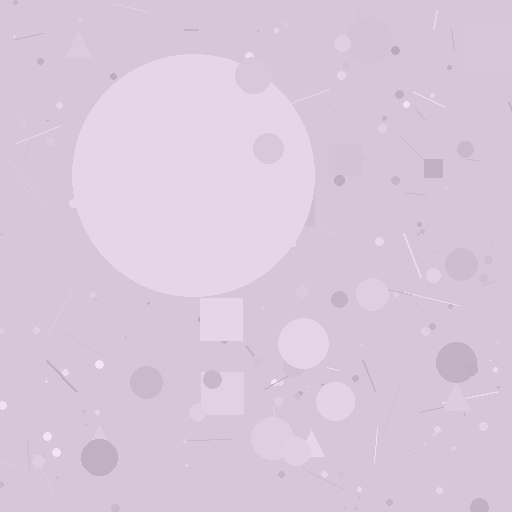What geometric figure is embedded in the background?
A circle is embedded in the background.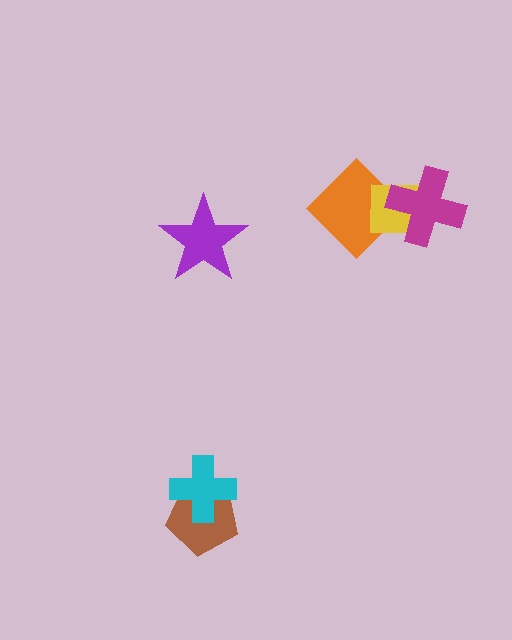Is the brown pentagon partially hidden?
Yes, it is partially covered by another shape.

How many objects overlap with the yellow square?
2 objects overlap with the yellow square.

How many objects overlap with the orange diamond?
2 objects overlap with the orange diamond.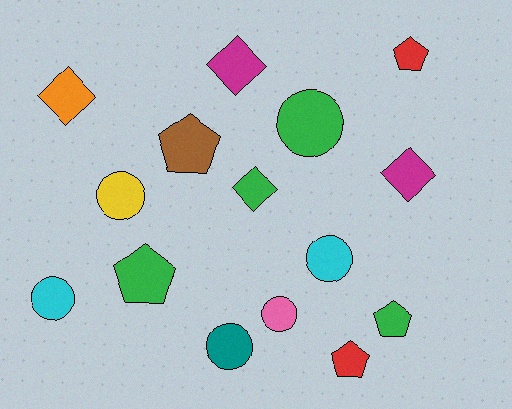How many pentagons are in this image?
There are 5 pentagons.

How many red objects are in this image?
There are 2 red objects.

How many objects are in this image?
There are 15 objects.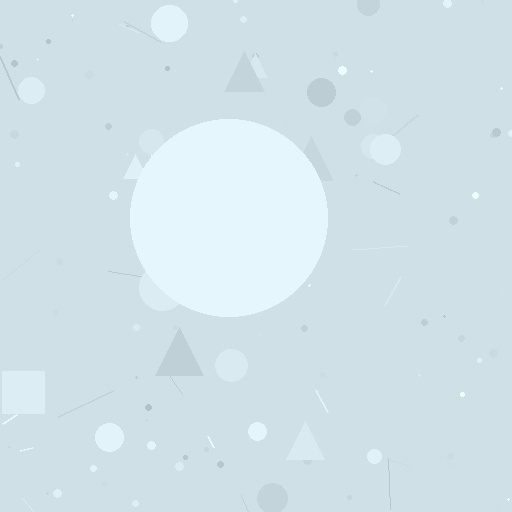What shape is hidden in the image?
A circle is hidden in the image.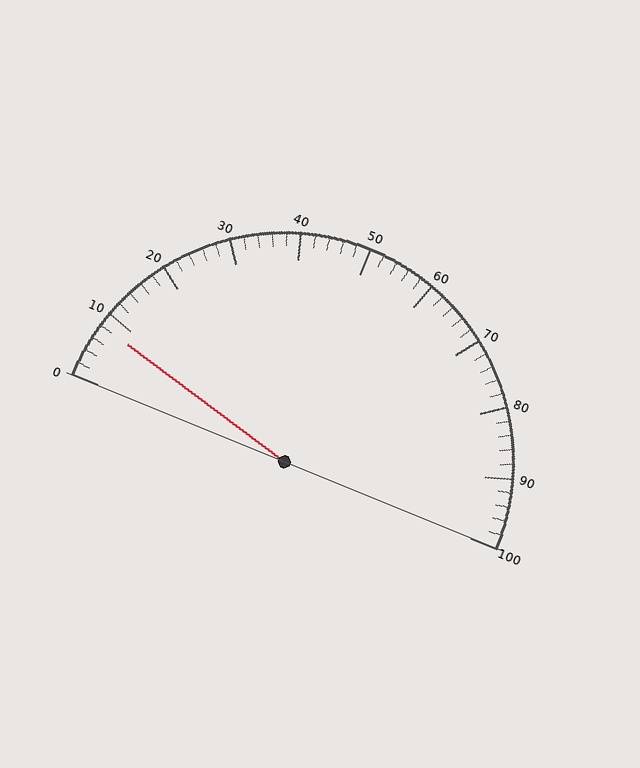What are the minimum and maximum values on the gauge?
The gauge ranges from 0 to 100.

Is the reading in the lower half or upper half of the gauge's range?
The reading is in the lower half of the range (0 to 100).